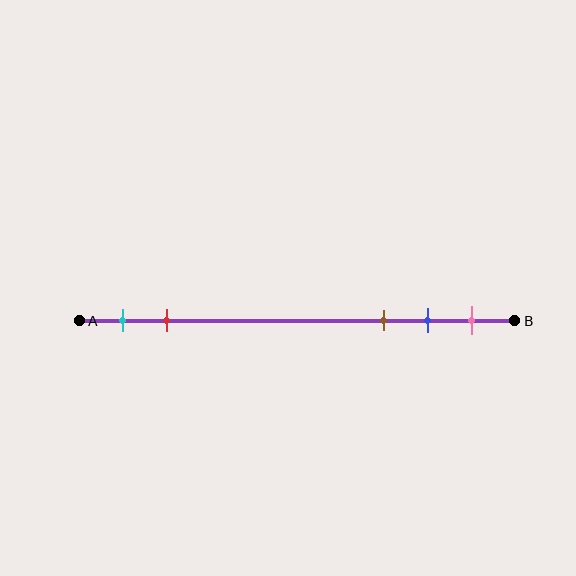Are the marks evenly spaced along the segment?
No, the marks are not evenly spaced.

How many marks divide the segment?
There are 5 marks dividing the segment.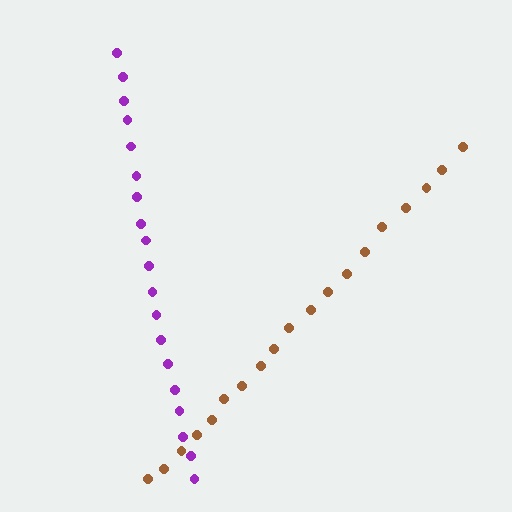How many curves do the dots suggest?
There are 2 distinct paths.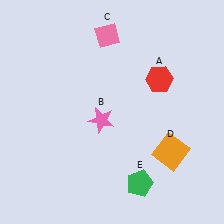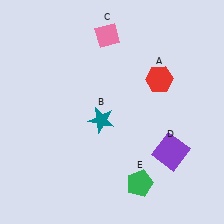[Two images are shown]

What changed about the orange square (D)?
In Image 1, D is orange. In Image 2, it changed to purple.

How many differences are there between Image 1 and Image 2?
There are 2 differences between the two images.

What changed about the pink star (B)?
In Image 1, B is pink. In Image 2, it changed to teal.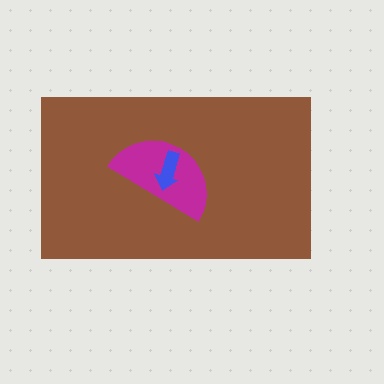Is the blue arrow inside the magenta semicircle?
Yes.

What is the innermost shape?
The blue arrow.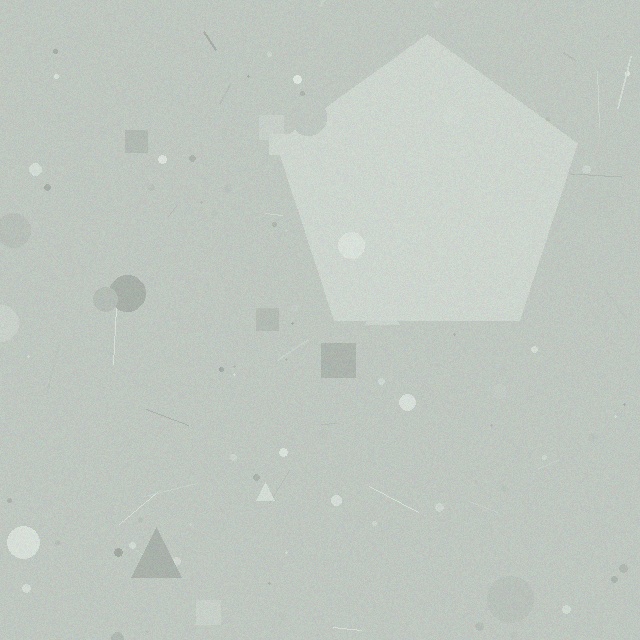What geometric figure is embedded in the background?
A pentagon is embedded in the background.